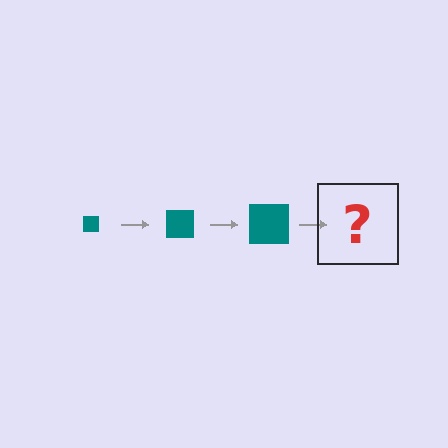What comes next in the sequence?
The next element should be a teal square, larger than the previous one.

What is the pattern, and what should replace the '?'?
The pattern is that the square gets progressively larger each step. The '?' should be a teal square, larger than the previous one.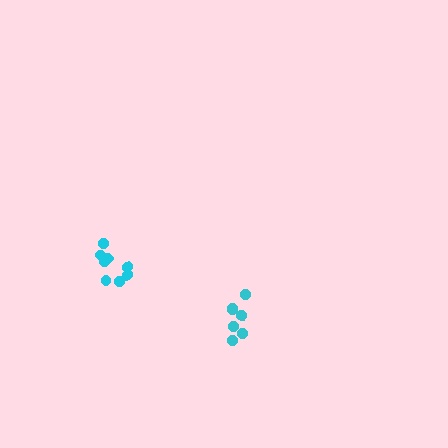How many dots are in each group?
Group 1: 7 dots, Group 2: 8 dots (15 total).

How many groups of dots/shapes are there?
There are 2 groups.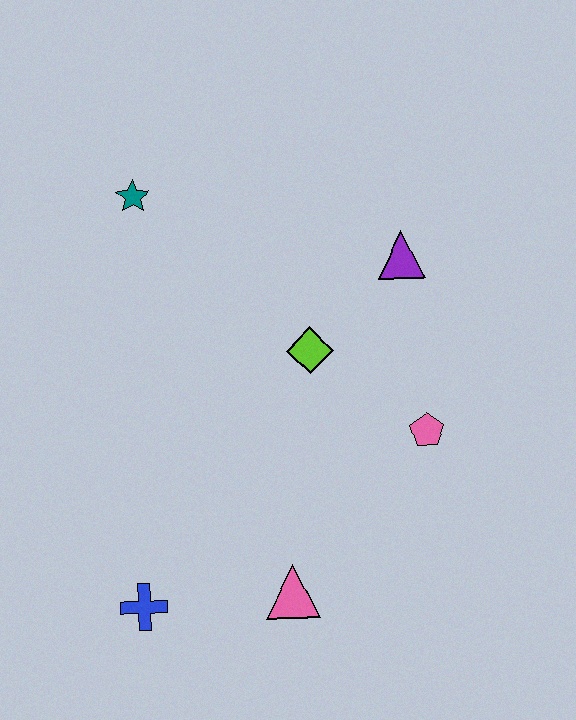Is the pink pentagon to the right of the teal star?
Yes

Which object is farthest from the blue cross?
The purple triangle is farthest from the blue cross.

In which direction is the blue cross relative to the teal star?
The blue cross is below the teal star.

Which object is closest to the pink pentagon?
The lime diamond is closest to the pink pentagon.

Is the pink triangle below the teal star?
Yes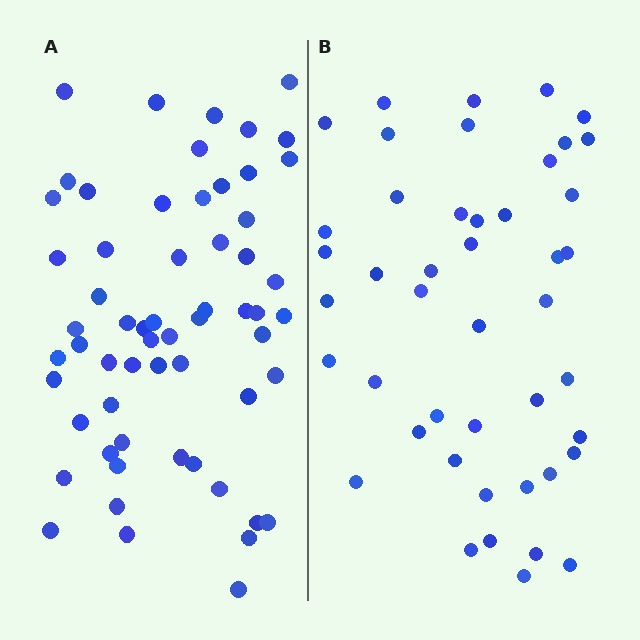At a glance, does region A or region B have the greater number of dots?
Region A (the left region) has more dots.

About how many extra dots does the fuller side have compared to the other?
Region A has approximately 15 more dots than region B.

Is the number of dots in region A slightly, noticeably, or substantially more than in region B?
Region A has noticeably more, but not dramatically so. The ratio is roughly 1.3 to 1.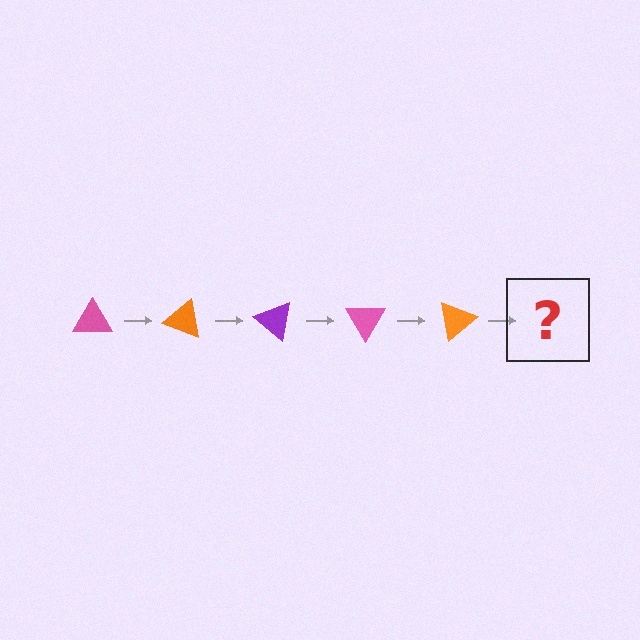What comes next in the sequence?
The next element should be a purple triangle, rotated 100 degrees from the start.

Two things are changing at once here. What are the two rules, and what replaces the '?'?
The two rules are that it rotates 20 degrees each step and the color cycles through pink, orange, and purple. The '?' should be a purple triangle, rotated 100 degrees from the start.